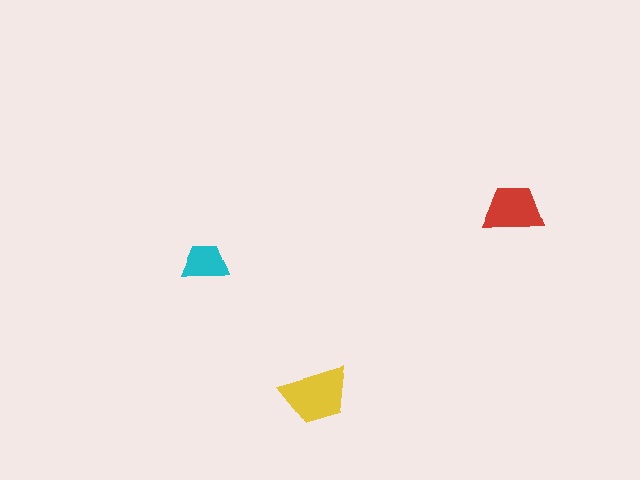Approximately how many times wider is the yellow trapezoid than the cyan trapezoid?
About 1.5 times wider.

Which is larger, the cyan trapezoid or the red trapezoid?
The red one.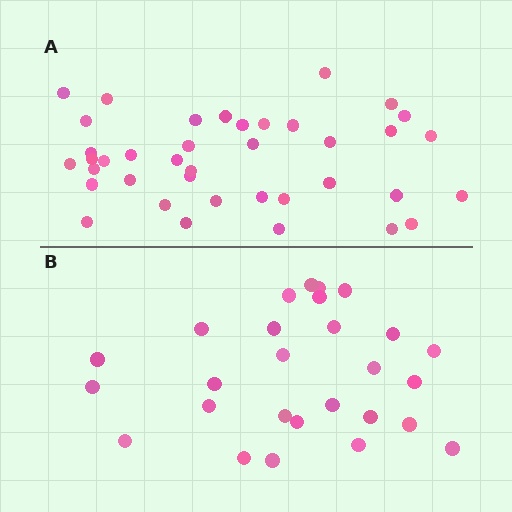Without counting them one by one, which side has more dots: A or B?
Region A (the top region) has more dots.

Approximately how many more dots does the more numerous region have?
Region A has roughly 12 or so more dots than region B.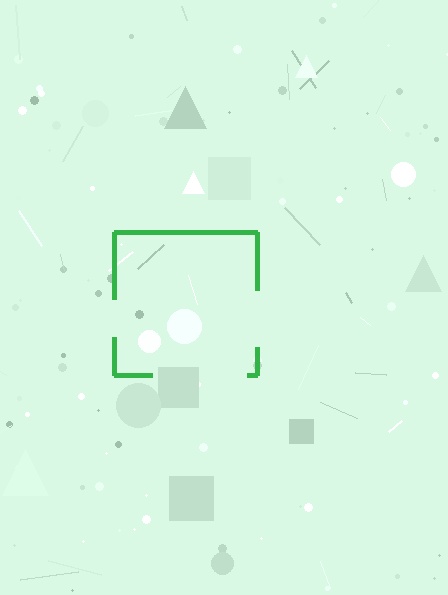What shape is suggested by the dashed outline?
The dashed outline suggests a square.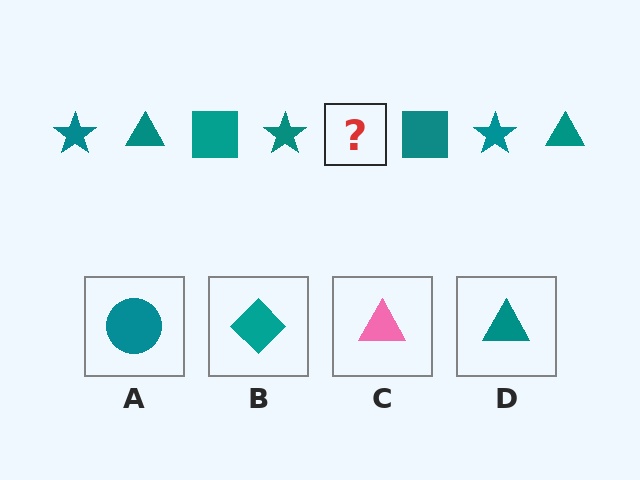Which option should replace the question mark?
Option D.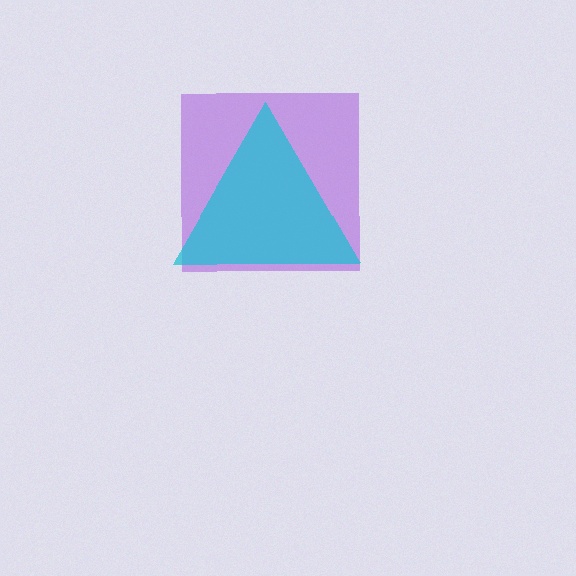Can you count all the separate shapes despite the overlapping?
Yes, there are 2 separate shapes.